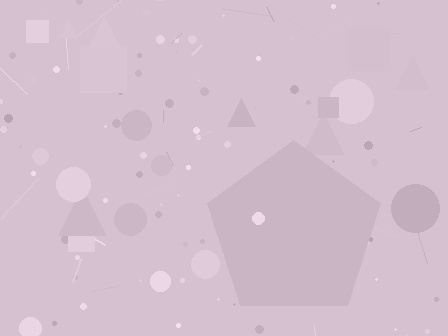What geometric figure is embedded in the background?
A pentagon is embedded in the background.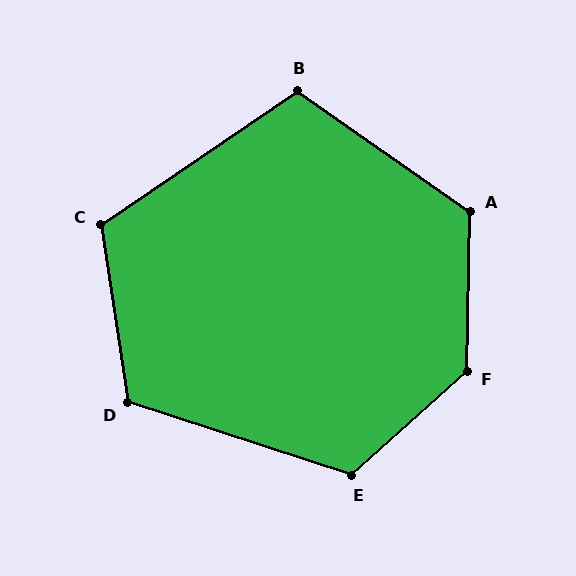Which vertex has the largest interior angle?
F, at approximately 133 degrees.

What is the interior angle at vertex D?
Approximately 116 degrees (obtuse).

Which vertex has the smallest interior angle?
B, at approximately 111 degrees.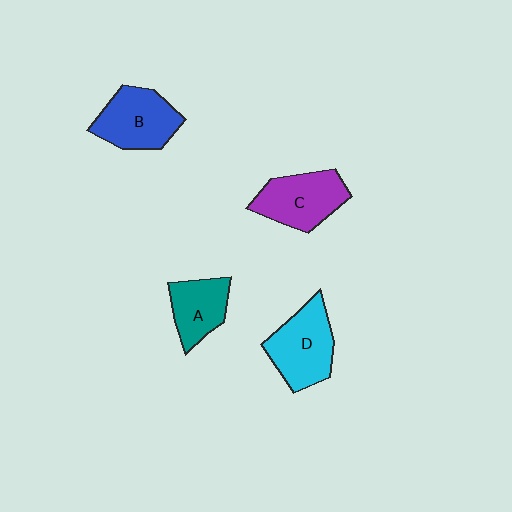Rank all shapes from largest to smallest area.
From largest to smallest: D (cyan), B (blue), C (purple), A (teal).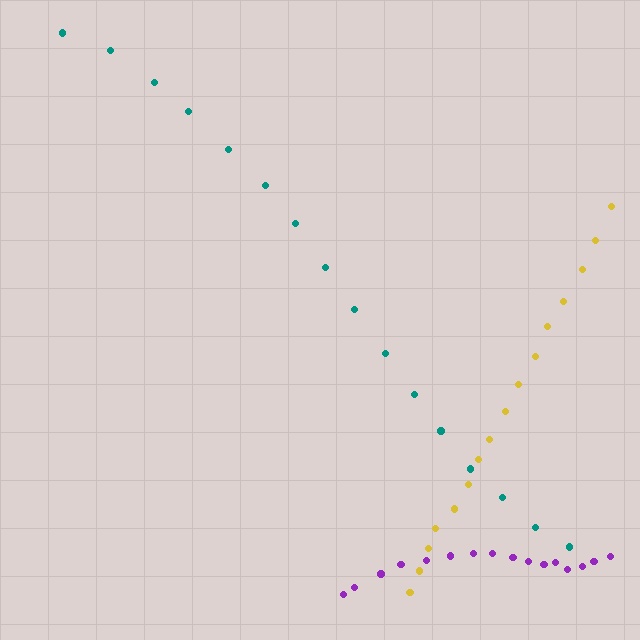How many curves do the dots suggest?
There are 3 distinct paths.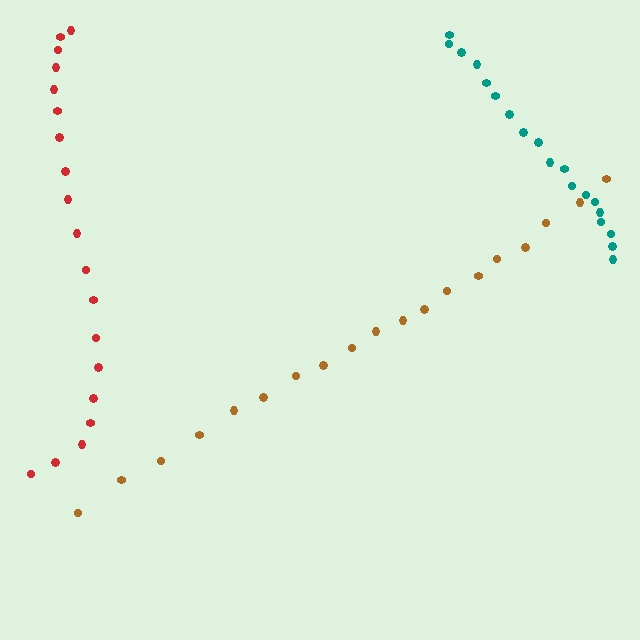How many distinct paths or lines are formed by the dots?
There are 3 distinct paths.